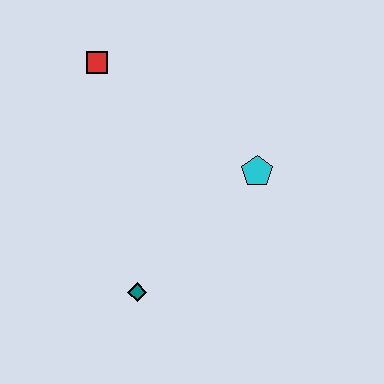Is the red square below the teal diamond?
No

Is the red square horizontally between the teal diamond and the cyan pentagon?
No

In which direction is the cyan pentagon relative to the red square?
The cyan pentagon is to the right of the red square.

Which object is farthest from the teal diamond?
The red square is farthest from the teal diamond.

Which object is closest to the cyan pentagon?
The teal diamond is closest to the cyan pentagon.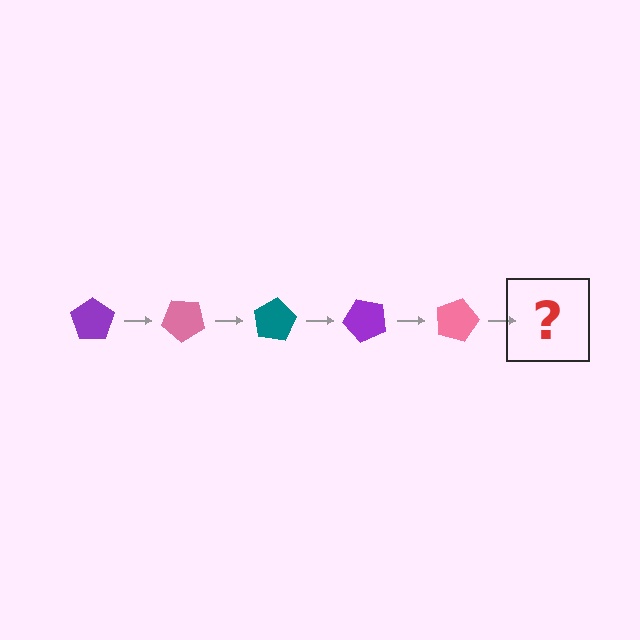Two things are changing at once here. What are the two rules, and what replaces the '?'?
The two rules are that it rotates 40 degrees each step and the color cycles through purple, pink, and teal. The '?' should be a teal pentagon, rotated 200 degrees from the start.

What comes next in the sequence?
The next element should be a teal pentagon, rotated 200 degrees from the start.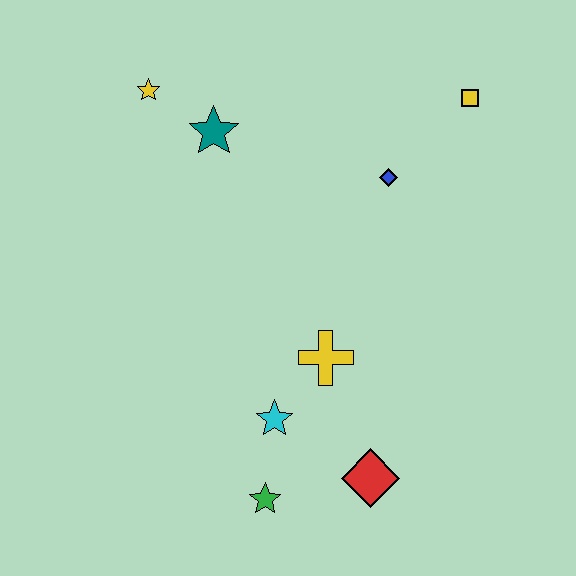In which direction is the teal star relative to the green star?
The teal star is above the green star.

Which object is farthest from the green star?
The yellow square is farthest from the green star.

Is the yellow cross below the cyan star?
No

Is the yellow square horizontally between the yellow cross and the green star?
No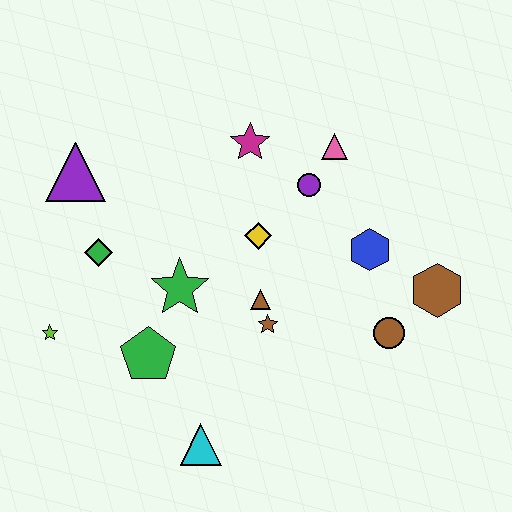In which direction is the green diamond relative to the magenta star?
The green diamond is to the left of the magenta star.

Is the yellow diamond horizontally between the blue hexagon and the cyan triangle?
Yes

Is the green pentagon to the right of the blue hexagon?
No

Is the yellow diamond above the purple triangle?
No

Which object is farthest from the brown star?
The purple triangle is farthest from the brown star.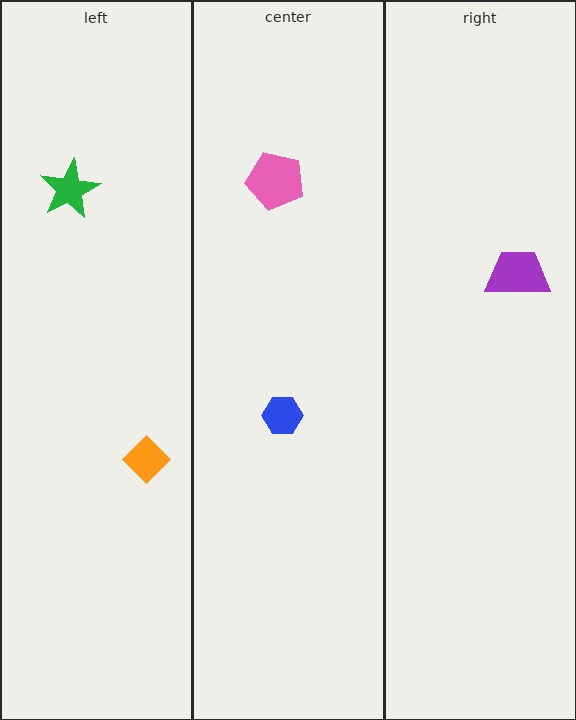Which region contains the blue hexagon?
The center region.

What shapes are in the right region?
The purple trapezoid.